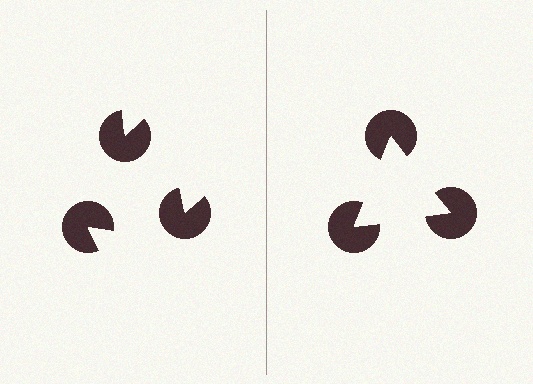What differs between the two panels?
The pac-man discs are positioned identically on both sides; only the wedge orientations differ. On the right they align to a triangle; on the left they are misaligned.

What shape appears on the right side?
An illusory triangle.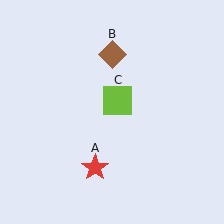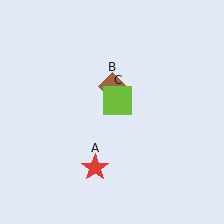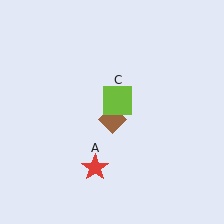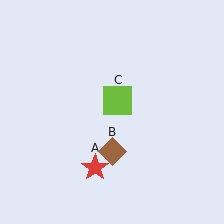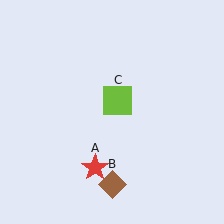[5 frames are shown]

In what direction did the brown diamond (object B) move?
The brown diamond (object B) moved down.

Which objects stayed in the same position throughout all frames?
Red star (object A) and lime square (object C) remained stationary.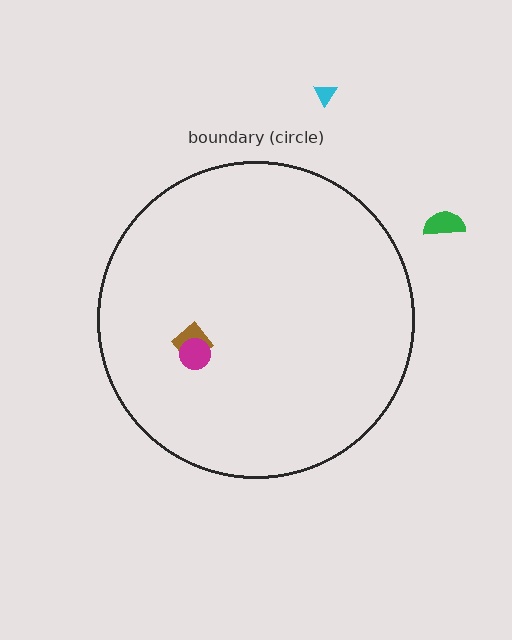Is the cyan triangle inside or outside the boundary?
Outside.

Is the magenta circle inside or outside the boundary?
Inside.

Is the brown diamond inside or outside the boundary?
Inside.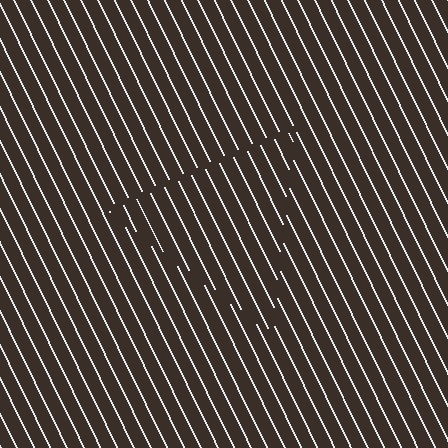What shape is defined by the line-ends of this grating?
An illusory triangle. The interior of the shape contains the same grating, shifted by half a period — the contour is defined by the phase discontinuity where line-ends from the inner and outer gratings abut.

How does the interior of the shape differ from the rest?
The interior of the shape contains the same grating, shifted by half a period — the contour is defined by the phase discontinuity where line-ends from the inner and outer gratings abut.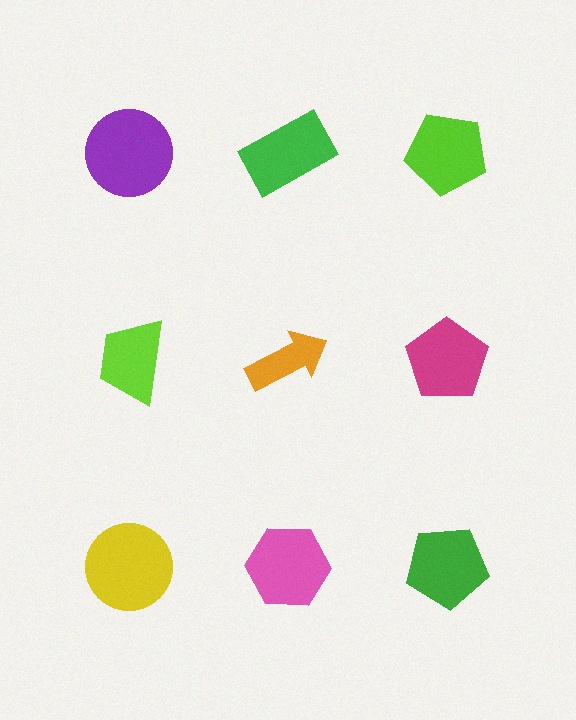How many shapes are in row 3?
3 shapes.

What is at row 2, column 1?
A lime trapezoid.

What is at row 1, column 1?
A purple circle.